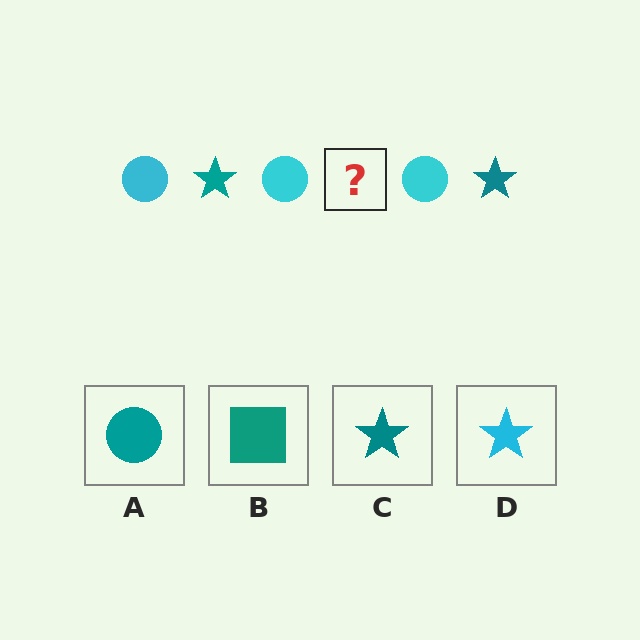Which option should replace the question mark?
Option C.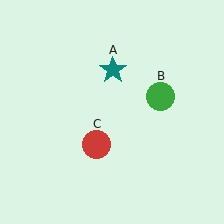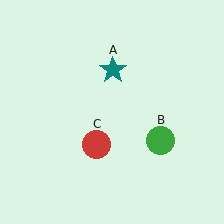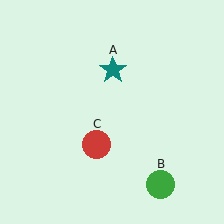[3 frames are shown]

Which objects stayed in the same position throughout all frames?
Teal star (object A) and red circle (object C) remained stationary.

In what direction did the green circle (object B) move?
The green circle (object B) moved down.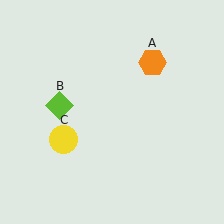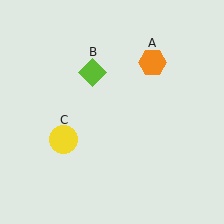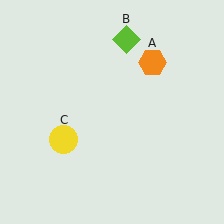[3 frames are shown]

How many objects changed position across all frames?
1 object changed position: lime diamond (object B).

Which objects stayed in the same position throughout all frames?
Orange hexagon (object A) and yellow circle (object C) remained stationary.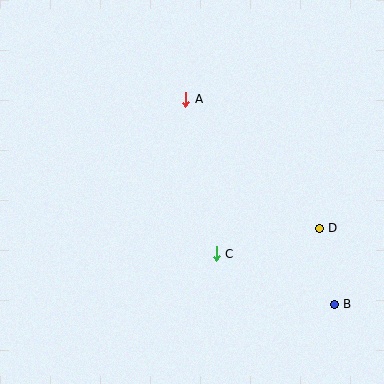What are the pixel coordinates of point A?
Point A is at (186, 99).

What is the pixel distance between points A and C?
The distance between A and C is 157 pixels.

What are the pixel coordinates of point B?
Point B is at (334, 304).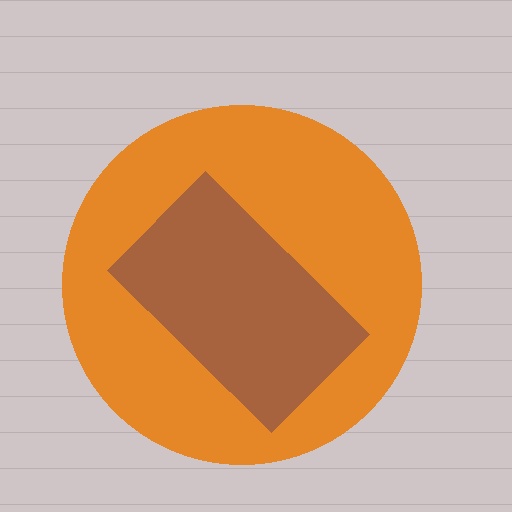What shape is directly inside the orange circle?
The brown rectangle.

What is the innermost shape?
The brown rectangle.